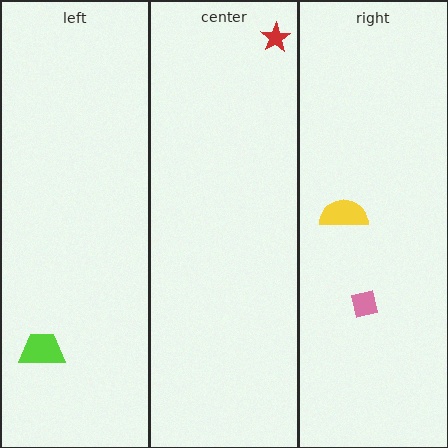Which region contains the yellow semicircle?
The right region.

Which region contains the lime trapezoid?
The left region.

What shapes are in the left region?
The lime trapezoid.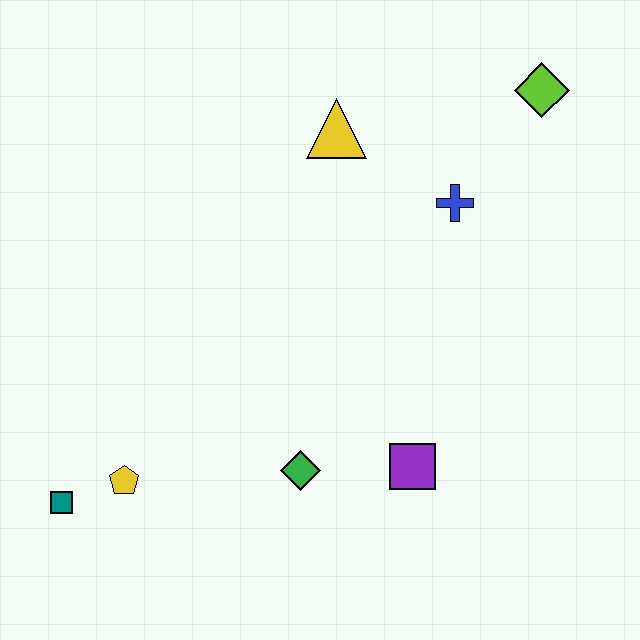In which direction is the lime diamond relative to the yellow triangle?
The lime diamond is to the right of the yellow triangle.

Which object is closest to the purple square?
The green diamond is closest to the purple square.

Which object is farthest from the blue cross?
The teal square is farthest from the blue cross.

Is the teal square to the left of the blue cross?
Yes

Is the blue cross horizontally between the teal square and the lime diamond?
Yes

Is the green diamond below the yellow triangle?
Yes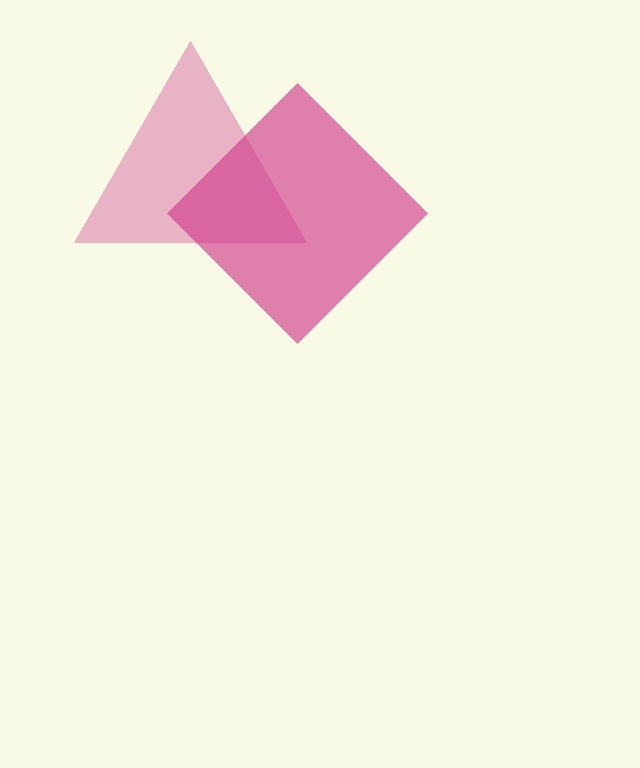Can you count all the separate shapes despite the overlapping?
Yes, there are 2 separate shapes.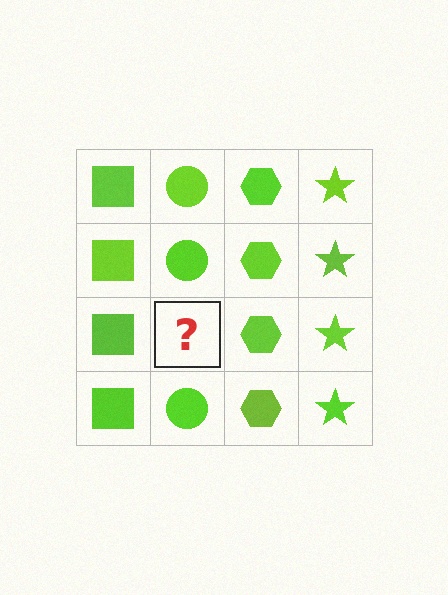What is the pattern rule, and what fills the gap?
The rule is that each column has a consistent shape. The gap should be filled with a lime circle.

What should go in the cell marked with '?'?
The missing cell should contain a lime circle.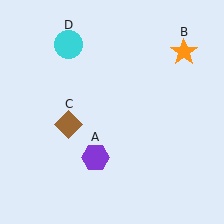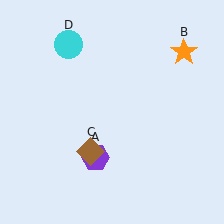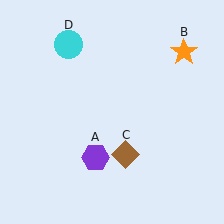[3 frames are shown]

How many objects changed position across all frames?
1 object changed position: brown diamond (object C).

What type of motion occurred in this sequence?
The brown diamond (object C) rotated counterclockwise around the center of the scene.